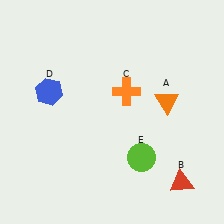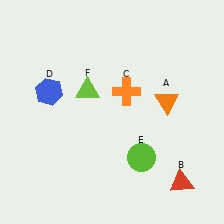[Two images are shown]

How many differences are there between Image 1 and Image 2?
There is 1 difference between the two images.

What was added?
A lime triangle (F) was added in Image 2.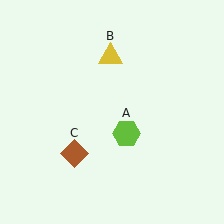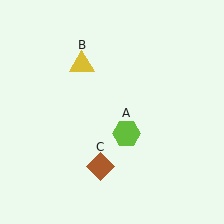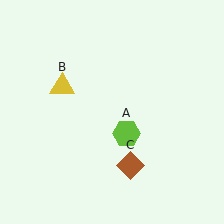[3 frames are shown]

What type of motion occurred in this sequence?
The yellow triangle (object B), brown diamond (object C) rotated counterclockwise around the center of the scene.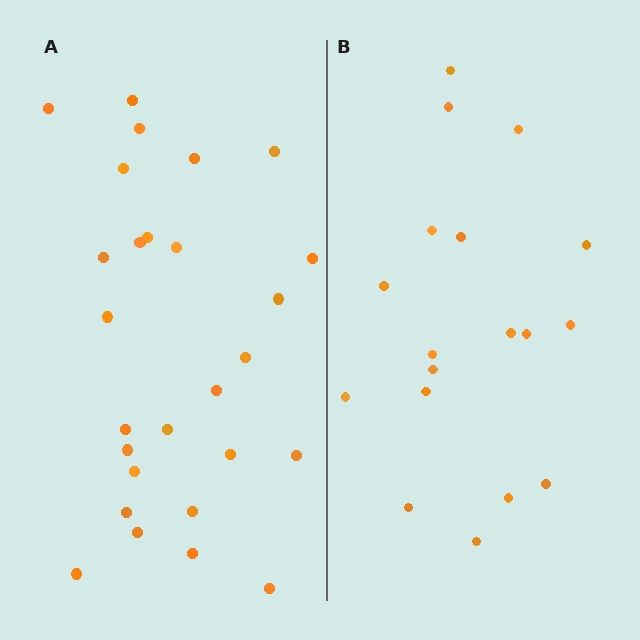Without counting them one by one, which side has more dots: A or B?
Region A (the left region) has more dots.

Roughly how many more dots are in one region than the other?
Region A has roughly 8 or so more dots than region B.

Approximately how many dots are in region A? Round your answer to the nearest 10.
About 30 dots. (The exact count is 27, which rounds to 30.)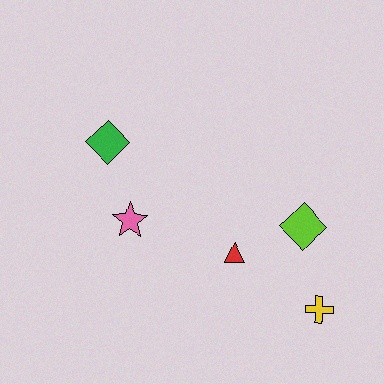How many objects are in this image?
There are 5 objects.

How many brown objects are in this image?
There are no brown objects.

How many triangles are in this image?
There is 1 triangle.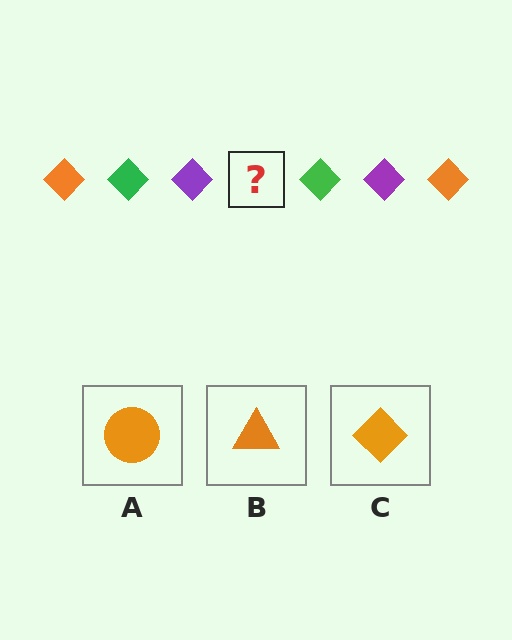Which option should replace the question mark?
Option C.